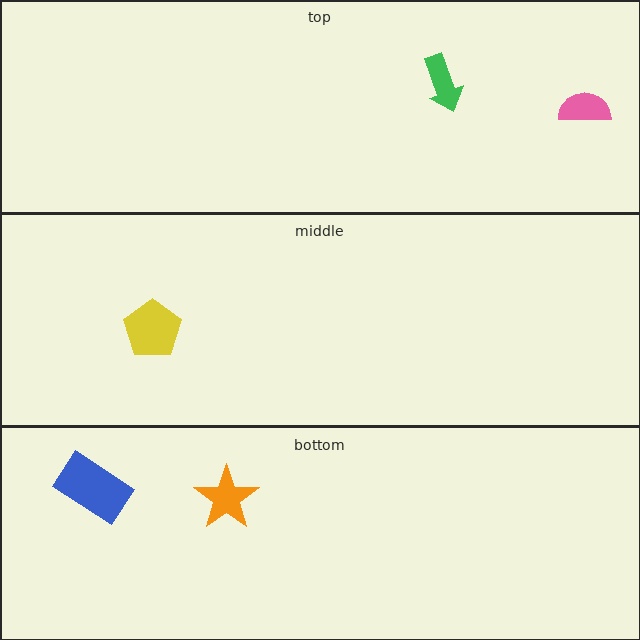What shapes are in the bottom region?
The orange star, the blue rectangle.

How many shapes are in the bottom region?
2.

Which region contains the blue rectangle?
The bottom region.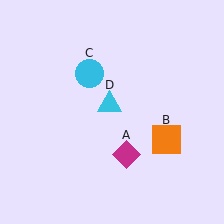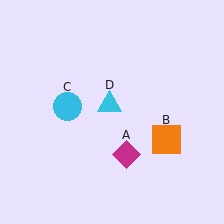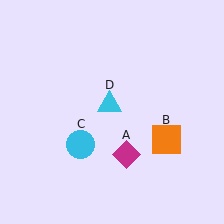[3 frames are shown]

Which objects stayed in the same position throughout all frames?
Magenta diamond (object A) and orange square (object B) and cyan triangle (object D) remained stationary.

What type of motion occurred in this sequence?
The cyan circle (object C) rotated counterclockwise around the center of the scene.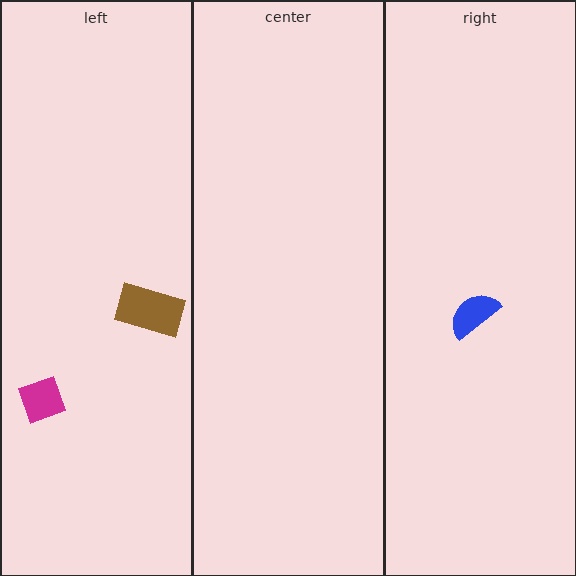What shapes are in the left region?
The magenta diamond, the brown rectangle.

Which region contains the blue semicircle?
The right region.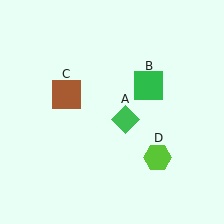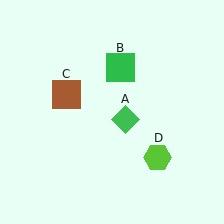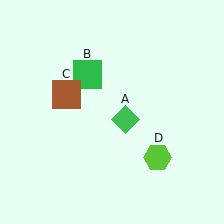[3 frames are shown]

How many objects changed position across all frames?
1 object changed position: green square (object B).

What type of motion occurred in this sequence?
The green square (object B) rotated counterclockwise around the center of the scene.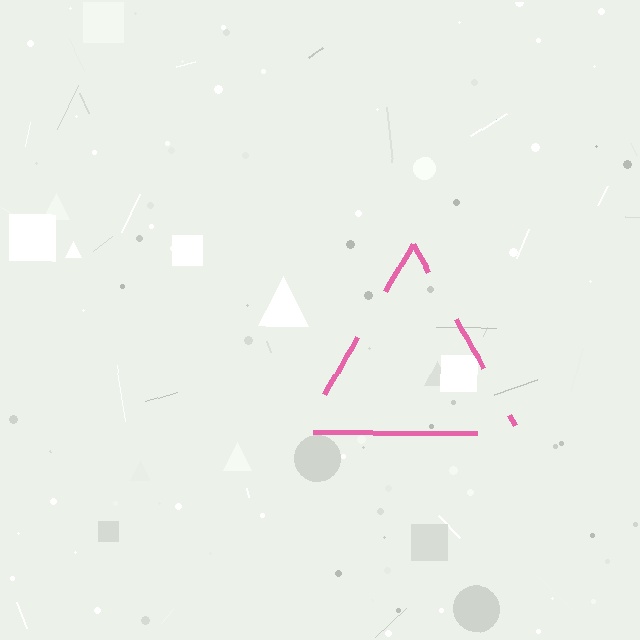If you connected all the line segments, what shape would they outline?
They would outline a triangle.